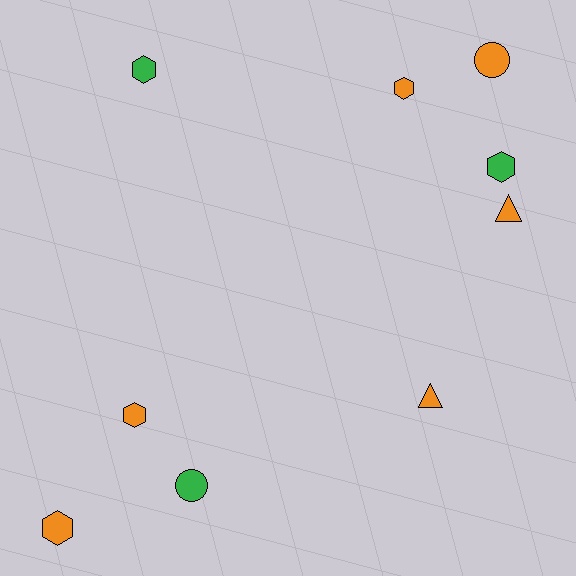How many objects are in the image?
There are 9 objects.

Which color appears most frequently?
Orange, with 6 objects.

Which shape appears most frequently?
Hexagon, with 5 objects.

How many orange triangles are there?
There are 2 orange triangles.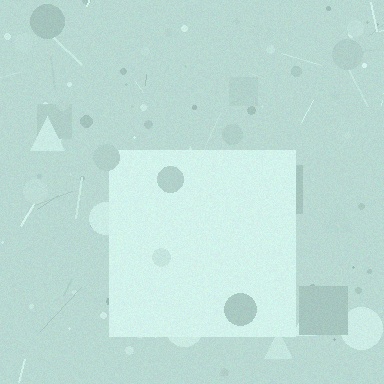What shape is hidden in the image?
A square is hidden in the image.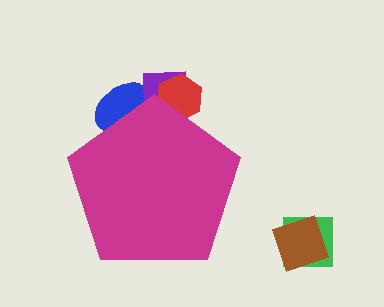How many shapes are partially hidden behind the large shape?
3 shapes are partially hidden.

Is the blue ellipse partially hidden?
Yes, the blue ellipse is partially hidden behind the magenta pentagon.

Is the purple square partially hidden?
Yes, the purple square is partially hidden behind the magenta pentagon.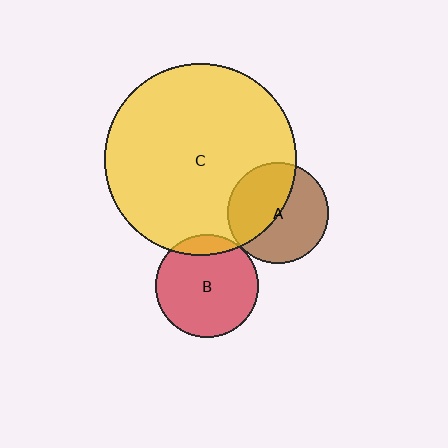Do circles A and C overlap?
Yes.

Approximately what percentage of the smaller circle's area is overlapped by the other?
Approximately 45%.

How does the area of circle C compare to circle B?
Approximately 3.5 times.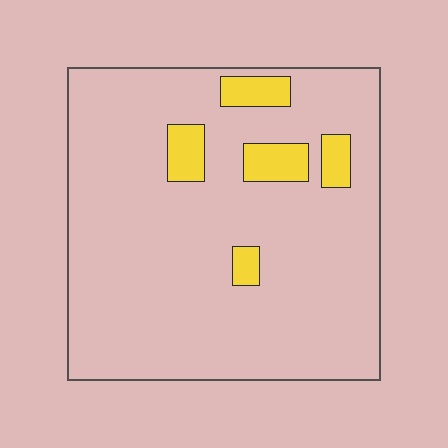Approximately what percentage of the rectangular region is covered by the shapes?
Approximately 10%.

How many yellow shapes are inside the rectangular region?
5.